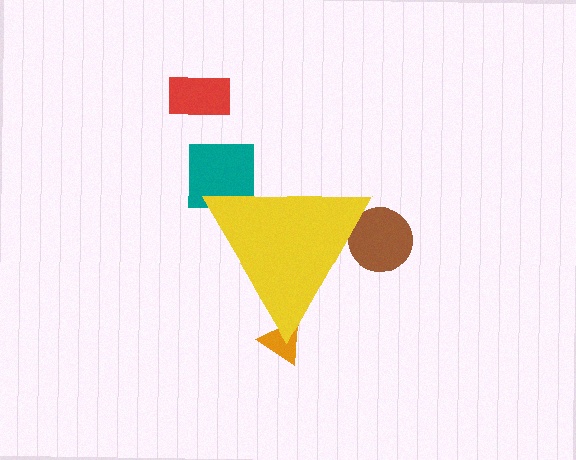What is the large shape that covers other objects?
A yellow triangle.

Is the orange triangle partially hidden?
Yes, the orange triangle is partially hidden behind the yellow triangle.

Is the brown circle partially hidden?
Yes, the brown circle is partially hidden behind the yellow triangle.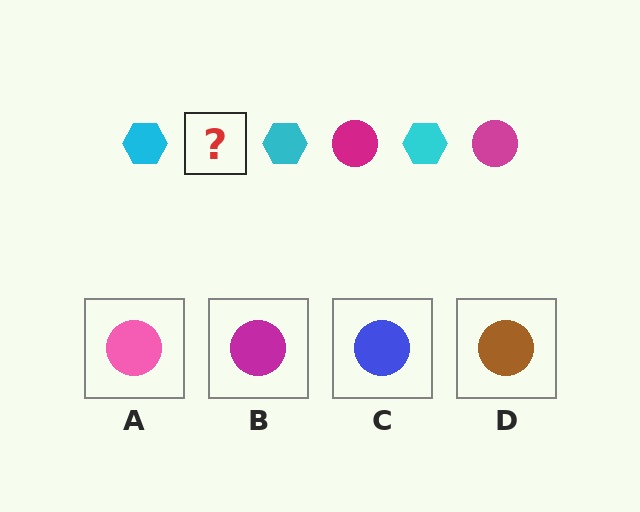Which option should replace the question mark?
Option B.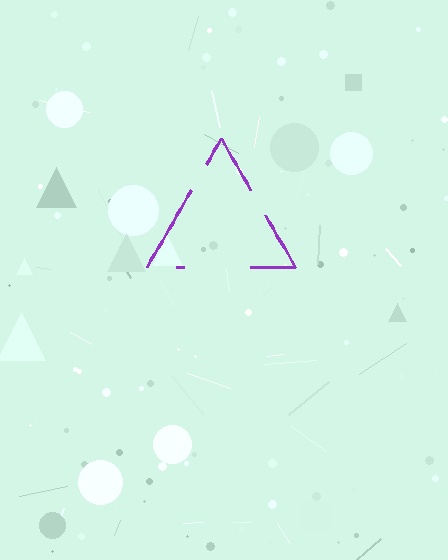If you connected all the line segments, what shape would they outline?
They would outline a triangle.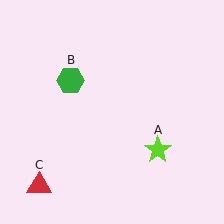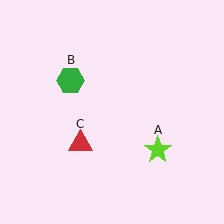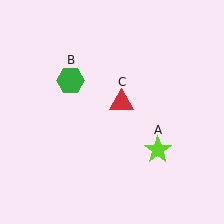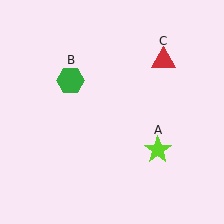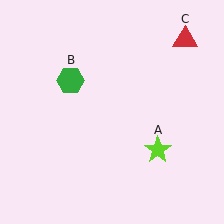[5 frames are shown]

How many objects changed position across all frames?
1 object changed position: red triangle (object C).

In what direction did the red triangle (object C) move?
The red triangle (object C) moved up and to the right.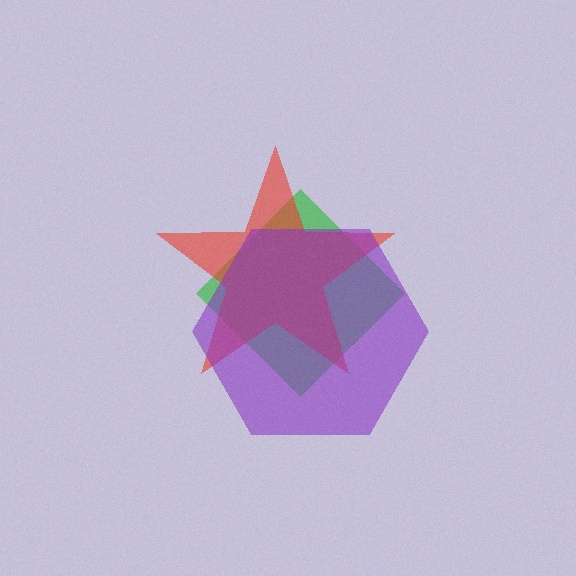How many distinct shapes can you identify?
There are 3 distinct shapes: a green diamond, a red star, a purple hexagon.